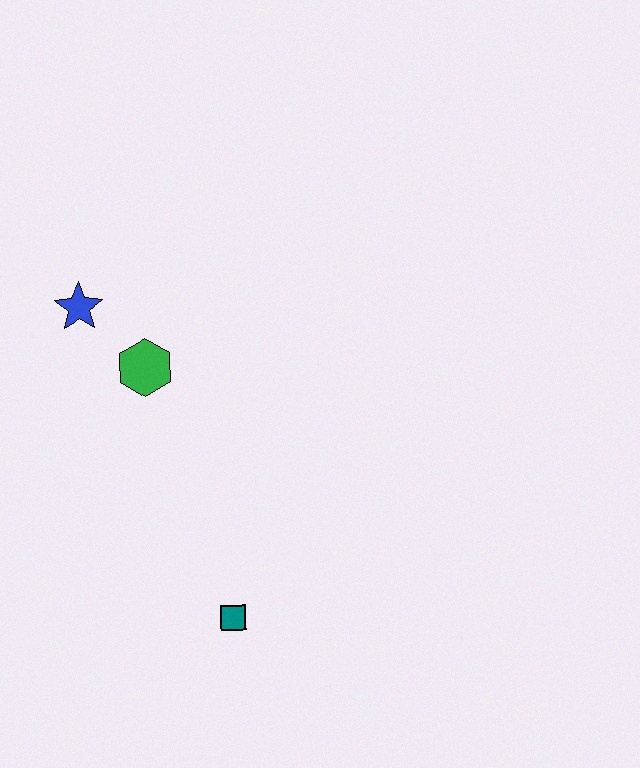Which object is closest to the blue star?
The green hexagon is closest to the blue star.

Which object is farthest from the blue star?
The teal square is farthest from the blue star.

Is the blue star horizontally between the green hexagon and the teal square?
No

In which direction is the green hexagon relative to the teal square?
The green hexagon is above the teal square.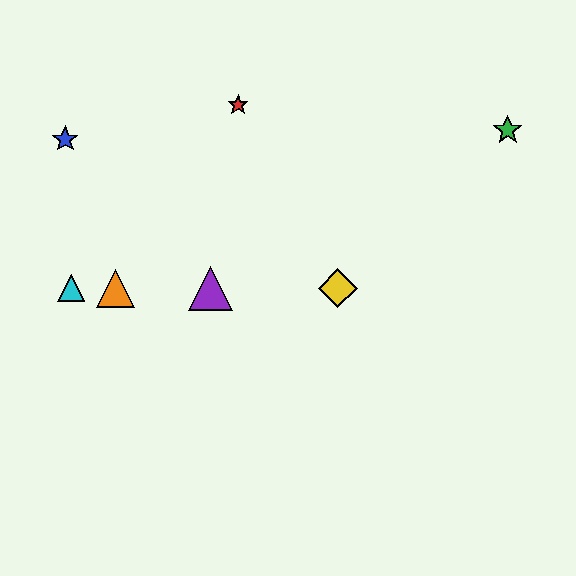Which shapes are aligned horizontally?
The yellow diamond, the purple triangle, the orange triangle, the cyan triangle are aligned horizontally.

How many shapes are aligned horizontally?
4 shapes (the yellow diamond, the purple triangle, the orange triangle, the cyan triangle) are aligned horizontally.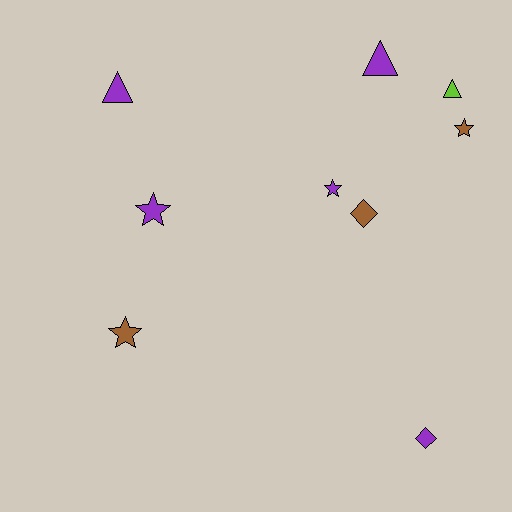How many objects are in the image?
There are 9 objects.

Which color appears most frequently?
Purple, with 5 objects.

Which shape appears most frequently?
Star, with 4 objects.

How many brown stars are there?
There are 2 brown stars.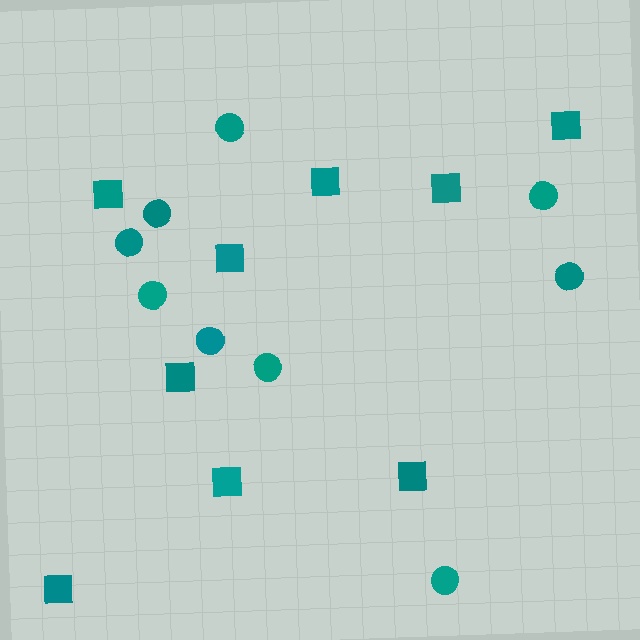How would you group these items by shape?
There are 2 groups: one group of circles (9) and one group of squares (9).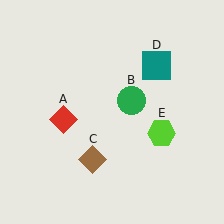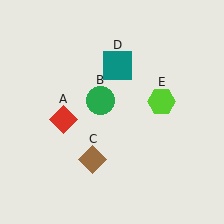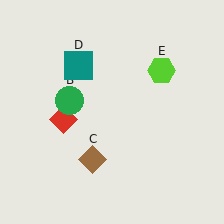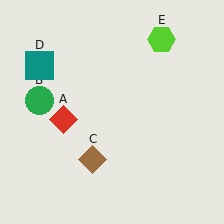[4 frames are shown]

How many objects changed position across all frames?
3 objects changed position: green circle (object B), teal square (object D), lime hexagon (object E).